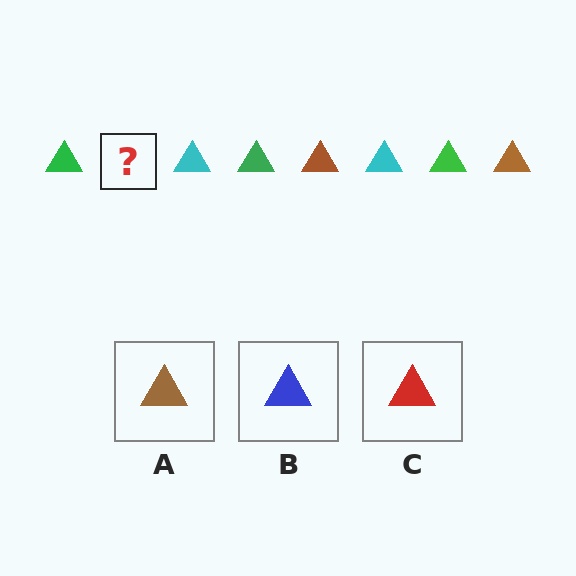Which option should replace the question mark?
Option A.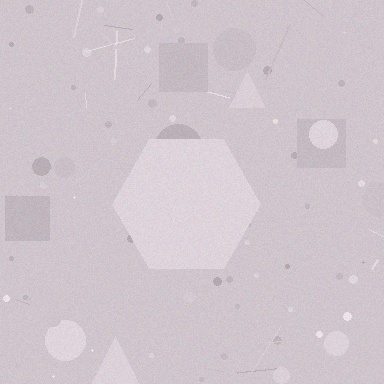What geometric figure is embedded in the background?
A hexagon is embedded in the background.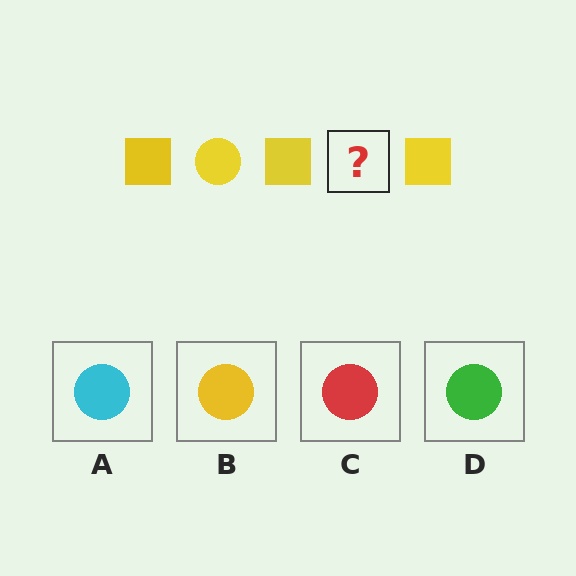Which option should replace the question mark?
Option B.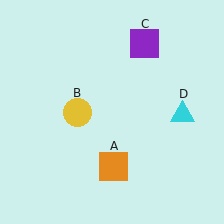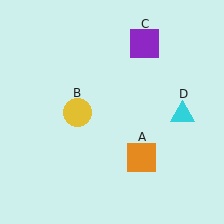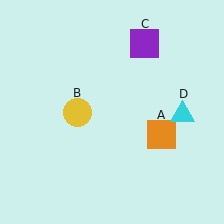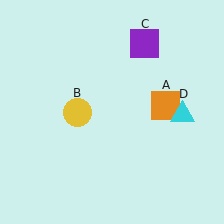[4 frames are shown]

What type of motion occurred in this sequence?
The orange square (object A) rotated counterclockwise around the center of the scene.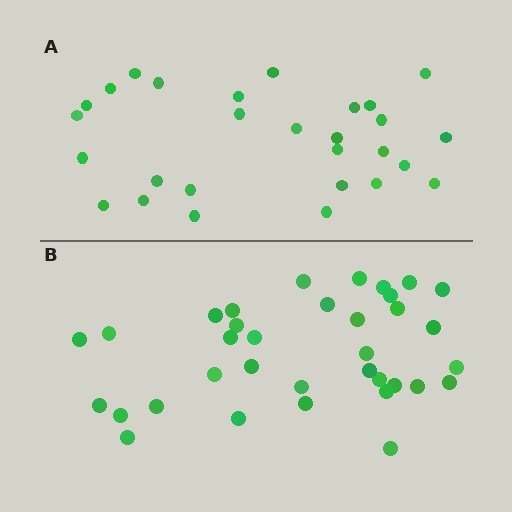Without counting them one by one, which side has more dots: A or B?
Region B (the bottom region) has more dots.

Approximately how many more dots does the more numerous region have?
Region B has roughly 8 or so more dots than region A.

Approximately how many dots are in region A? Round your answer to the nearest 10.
About 30 dots. (The exact count is 28, which rounds to 30.)